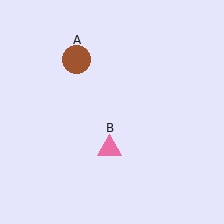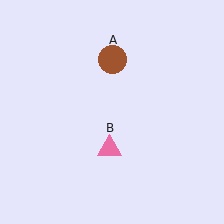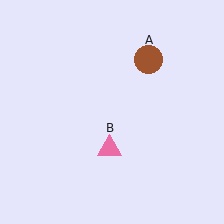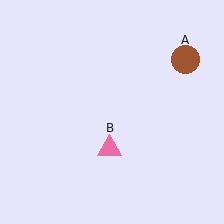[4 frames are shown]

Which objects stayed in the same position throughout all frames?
Pink triangle (object B) remained stationary.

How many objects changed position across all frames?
1 object changed position: brown circle (object A).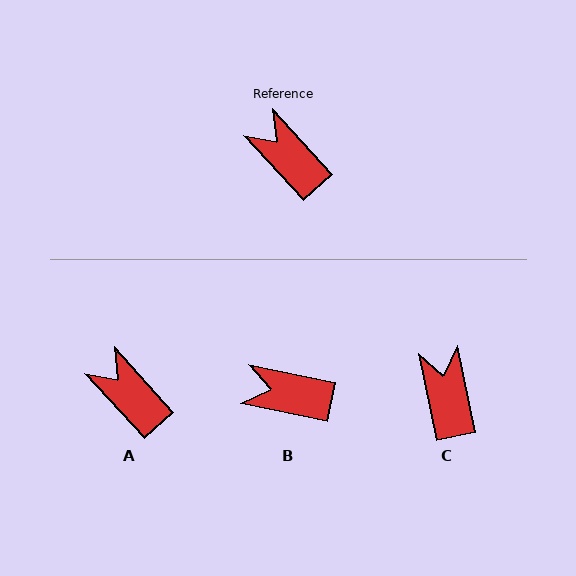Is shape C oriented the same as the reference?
No, it is off by about 31 degrees.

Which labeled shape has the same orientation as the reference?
A.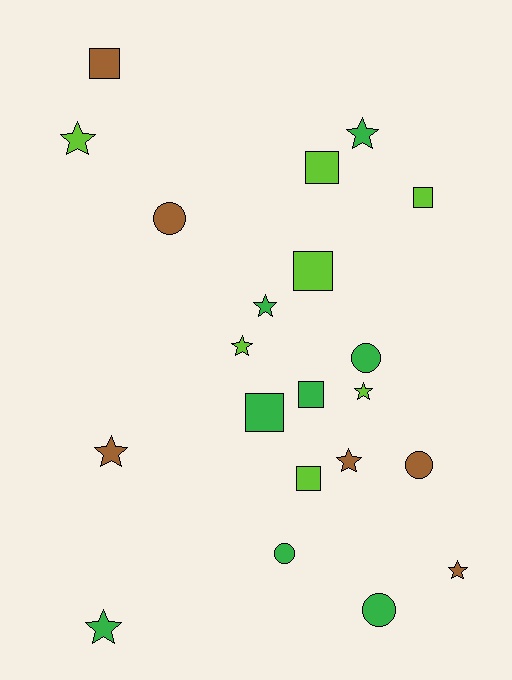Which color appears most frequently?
Green, with 8 objects.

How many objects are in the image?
There are 21 objects.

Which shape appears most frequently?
Star, with 9 objects.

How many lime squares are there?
There are 4 lime squares.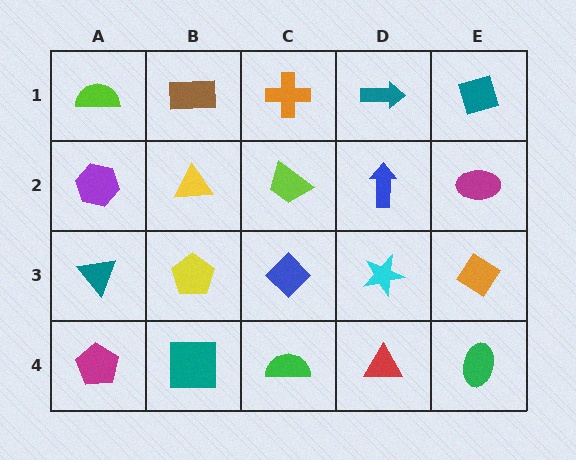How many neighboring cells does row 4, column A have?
2.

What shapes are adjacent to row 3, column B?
A yellow triangle (row 2, column B), a teal square (row 4, column B), a teal triangle (row 3, column A), a blue diamond (row 3, column C).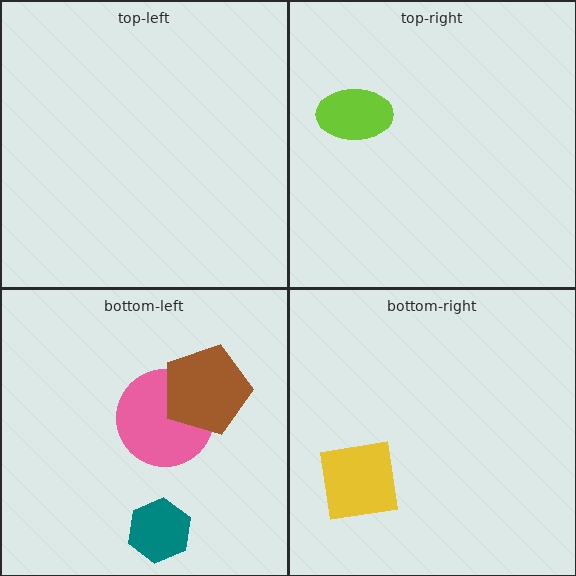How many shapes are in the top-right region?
1.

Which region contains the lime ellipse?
The top-right region.